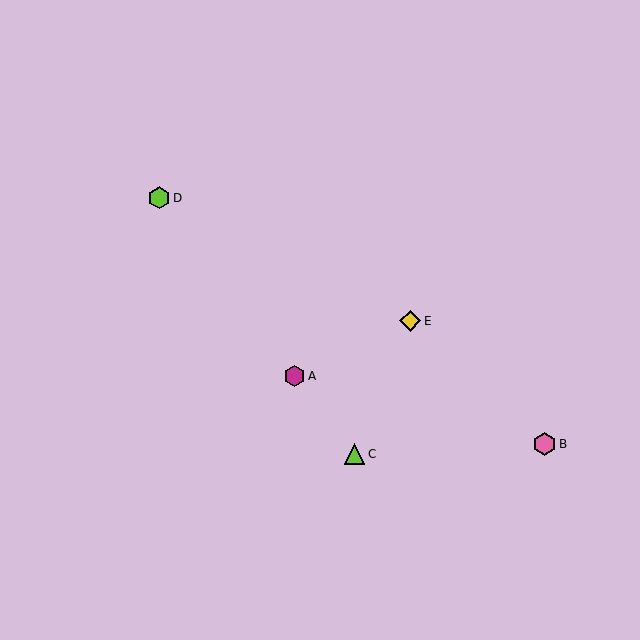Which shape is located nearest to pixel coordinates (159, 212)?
The lime hexagon (labeled D) at (159, 198) is nearest to that location.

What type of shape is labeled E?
Shape E is a yellow diamond.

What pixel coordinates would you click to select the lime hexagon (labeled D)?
Click at (159, 198) to select the lime hexagon D.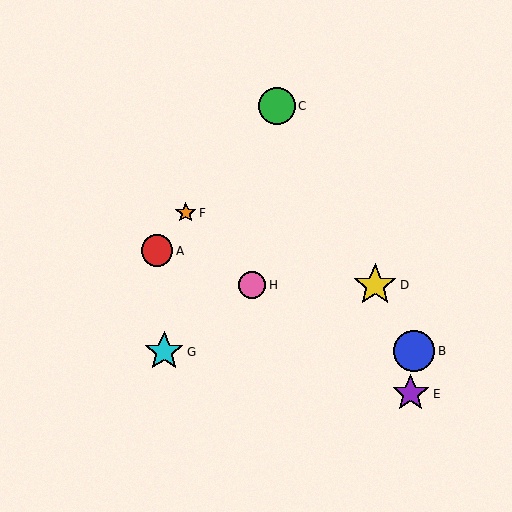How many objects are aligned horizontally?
2 objects (D, H) are aligned horizontally.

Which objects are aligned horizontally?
Objects D, H are aligned horizontally.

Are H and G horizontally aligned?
No, H is at y≈285 and G is at y≈352.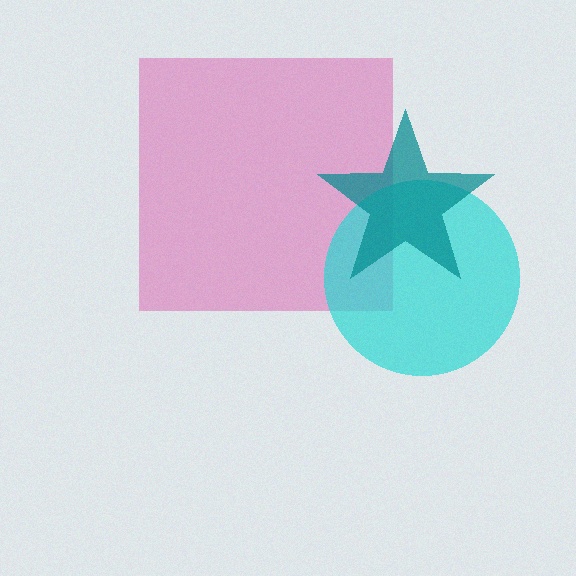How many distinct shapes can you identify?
There are 3 distinct shapes: a pink square, a cyan circle, a teal star.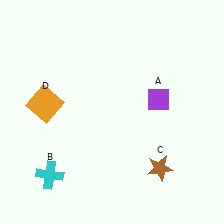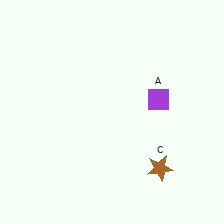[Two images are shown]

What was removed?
The orange square (D), the cyan cross (B) were removed in Image 2.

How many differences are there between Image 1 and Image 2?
There are 2 differences between the two images.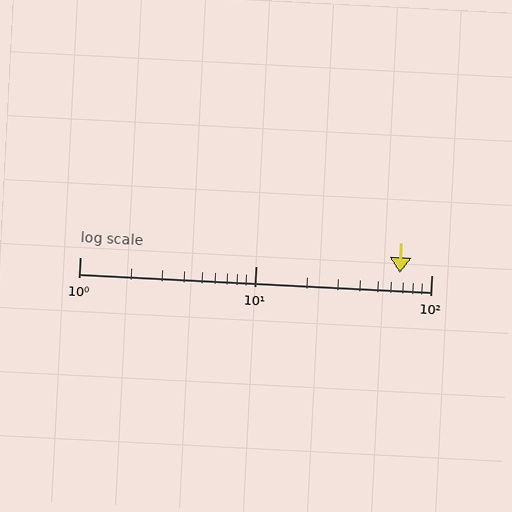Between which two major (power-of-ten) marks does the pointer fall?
The pointer is between 10 and 100.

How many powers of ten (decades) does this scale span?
The scale spans 2 decades, from 1 to 100.